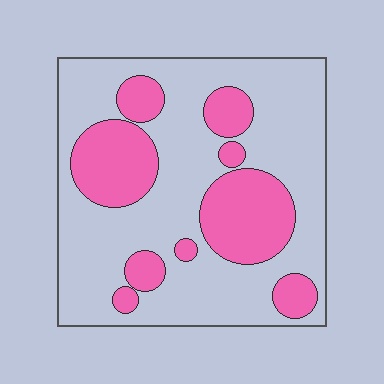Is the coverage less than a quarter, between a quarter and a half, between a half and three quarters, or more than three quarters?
Between a quarter and a half.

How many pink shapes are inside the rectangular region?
9.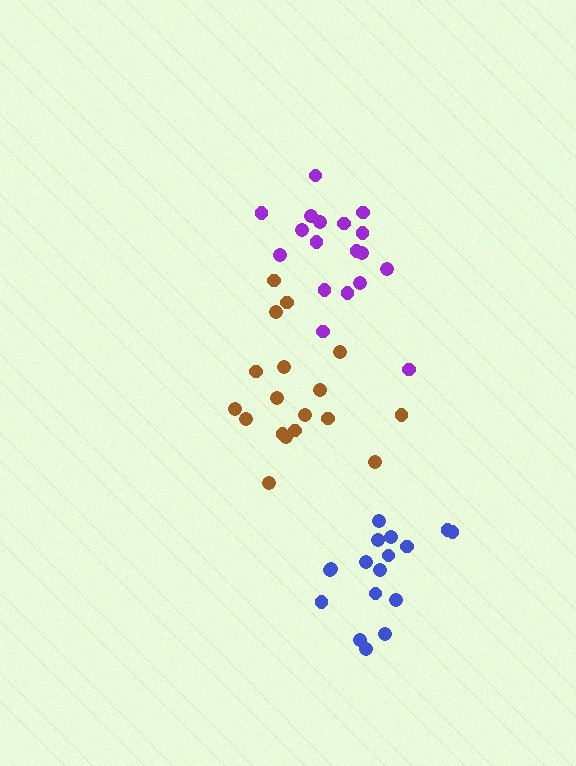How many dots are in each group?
Group 1: 18 dots, Group 2: 17 dots, Group 3: 18 dots (53 total).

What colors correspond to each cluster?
The clusters are colored: purple, blue, brown.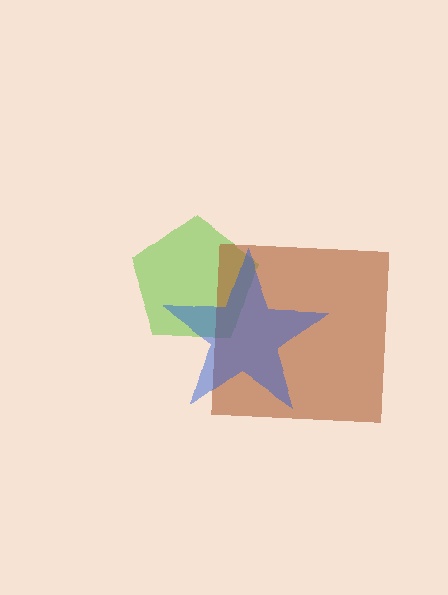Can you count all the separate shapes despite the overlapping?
Yes, there are 3 separate shapes.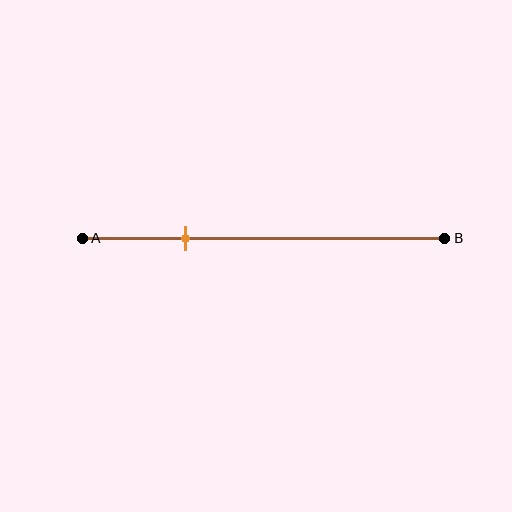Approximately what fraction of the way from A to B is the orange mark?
The orange mark is approximately 30% of the way from A to B.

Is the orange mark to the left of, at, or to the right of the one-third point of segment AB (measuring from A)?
The orange mark is to the left of the one-third point of segment AB.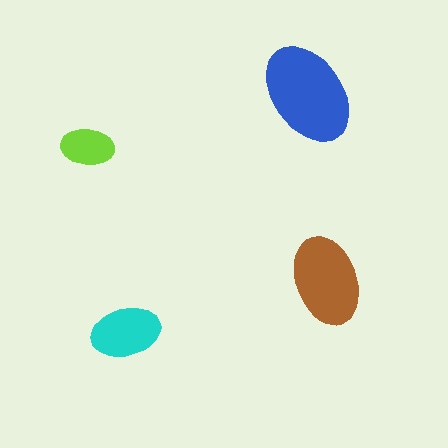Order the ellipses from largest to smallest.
the blue one, the brown one, the cyan one, the lime one.